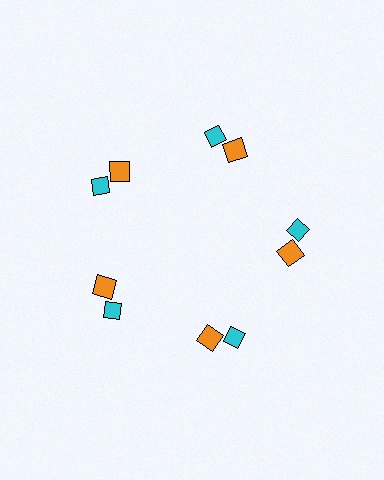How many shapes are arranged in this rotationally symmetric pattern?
There are 10 shapes, arranged in 5 groups of 2.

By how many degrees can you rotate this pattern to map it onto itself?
The pattern maps onto itself every 72 degrees of rotation.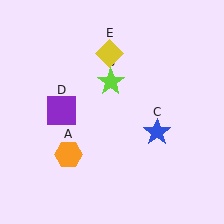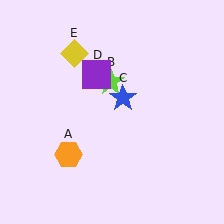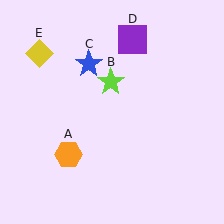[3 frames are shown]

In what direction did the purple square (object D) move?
The purple square (object D) moved up and to the right.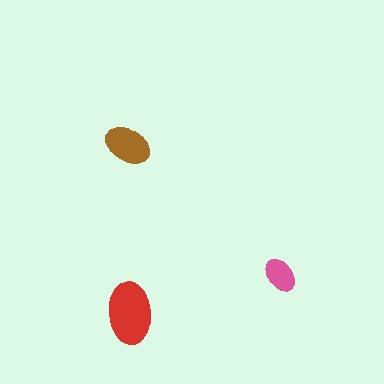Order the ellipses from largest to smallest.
the red one, the brown one, the pink one.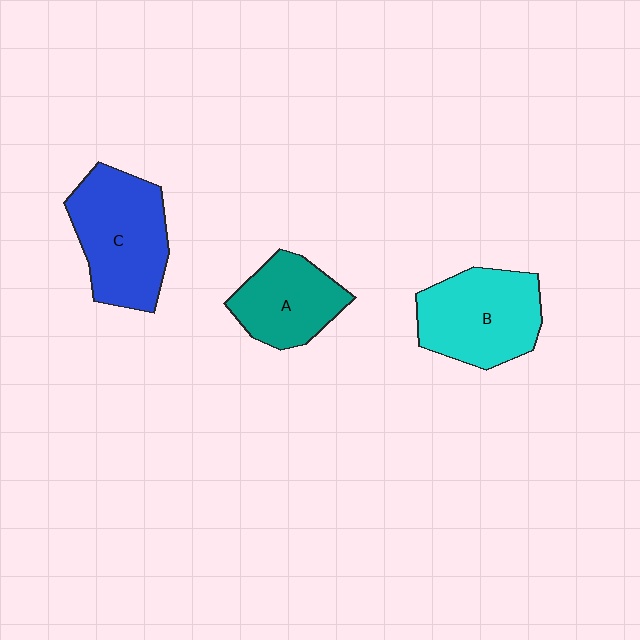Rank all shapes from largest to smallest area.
From largest to smallest: C (blue), B (cyan), A (teal).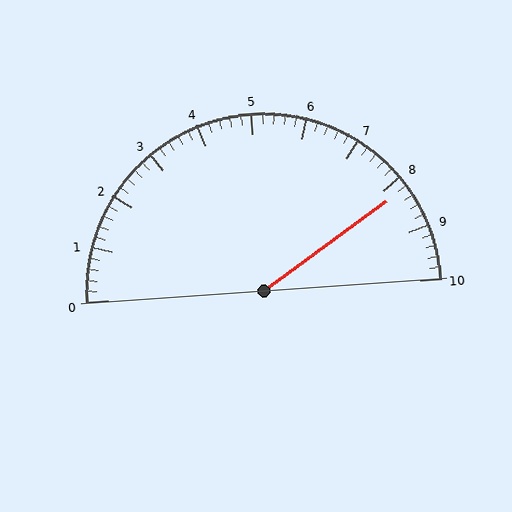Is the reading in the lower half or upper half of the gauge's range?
The reading is in the upper half of the range (0 to 10).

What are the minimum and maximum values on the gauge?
The gauge ranges from 0 to 10.